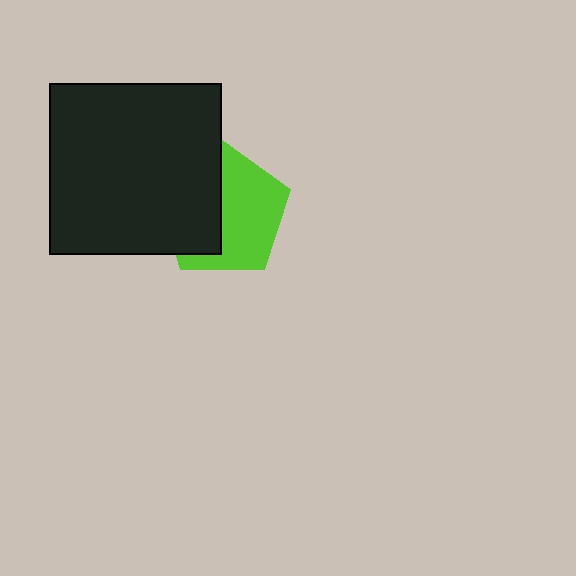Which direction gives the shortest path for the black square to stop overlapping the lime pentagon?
Moving left gives the shortest separation.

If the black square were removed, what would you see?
You would see the complete lime pentagon.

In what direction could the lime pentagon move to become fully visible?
The lime pentagon could move right. That would shift it out from behind the black square entirely.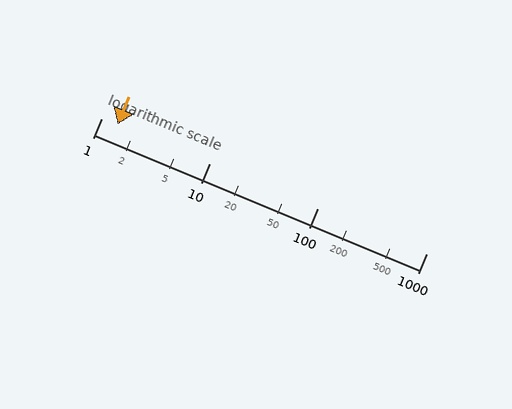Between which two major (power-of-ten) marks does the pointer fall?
The pointer is between 1 and 10.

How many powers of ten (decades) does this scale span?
The scale spans 3 decades, from 1 to 1000.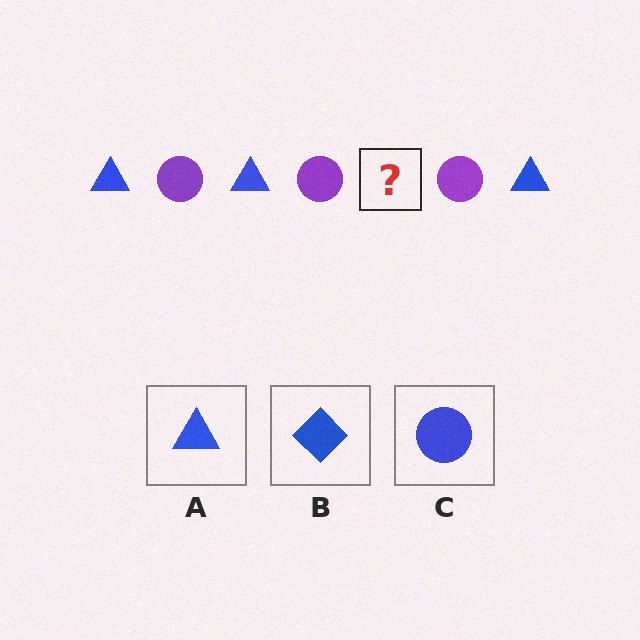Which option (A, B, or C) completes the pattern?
A.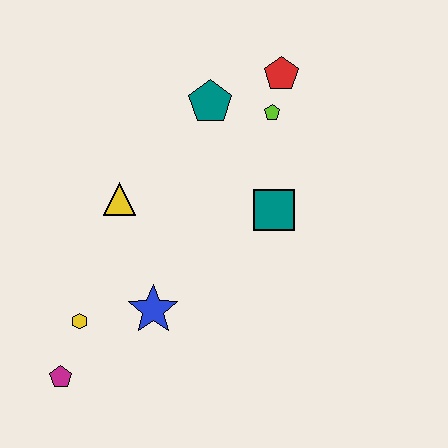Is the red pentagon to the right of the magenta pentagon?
Yes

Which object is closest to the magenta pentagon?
The yellow hexagon is closest to the magenta pentagon.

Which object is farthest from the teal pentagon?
The magenta pentagon is farthest from the teal pentagon.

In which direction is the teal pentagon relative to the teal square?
The teal pentagon is above the teal square.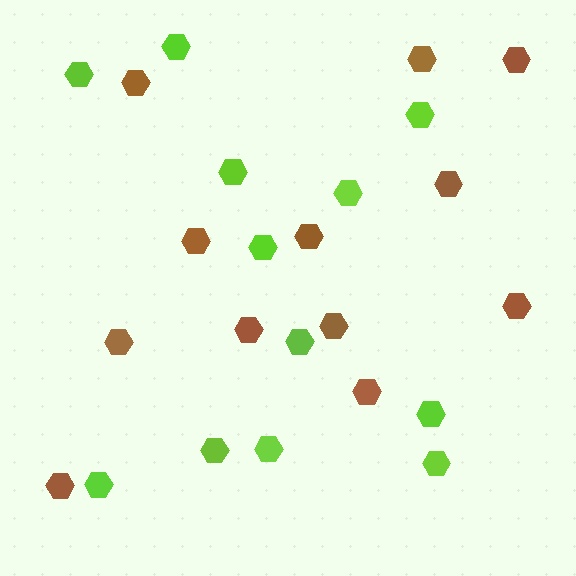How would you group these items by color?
There are 2 groups: one group of lime hexagons (12) and one group of brown hexagons (12).